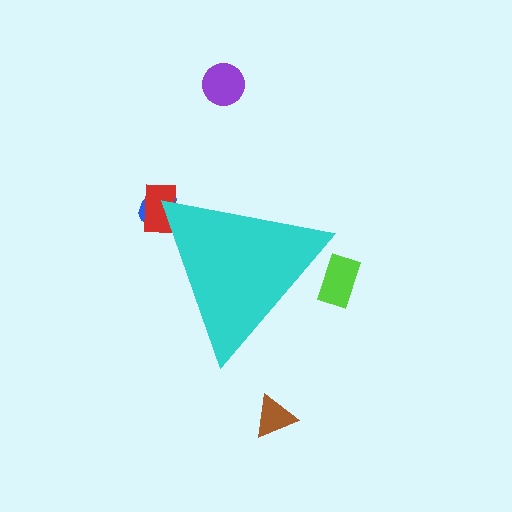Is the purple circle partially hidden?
No, the purple circle is fully visible.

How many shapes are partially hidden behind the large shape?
3 shapes are partially hidden.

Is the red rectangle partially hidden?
Yes, the red rectangle is partially hidden behind the cyan triangle.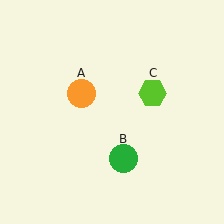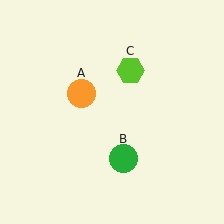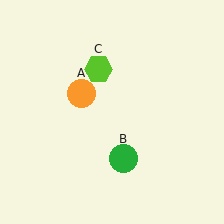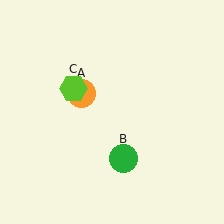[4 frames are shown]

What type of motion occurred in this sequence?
The lime hexagon (object C) rotated counterclockwise around the center of the scene.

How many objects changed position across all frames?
1 object changed position: lime hexagon (object C).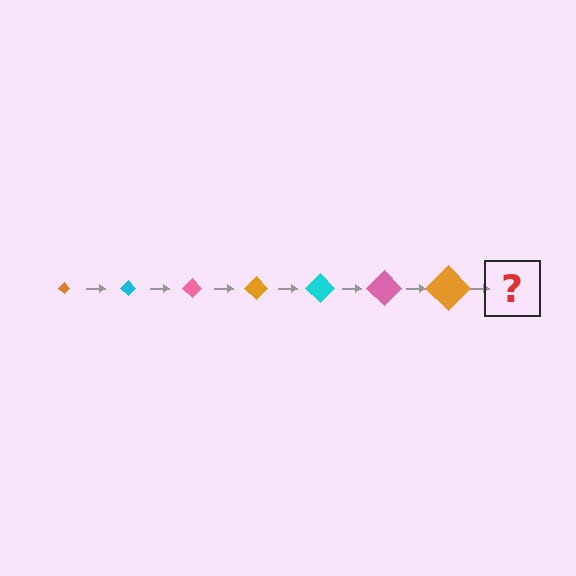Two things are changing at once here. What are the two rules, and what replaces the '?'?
The two rules are that the diamond grows larger each step and the color cycles through orange, cyan, and pink. The '?' should be a cyan diamond, larger than the previous one.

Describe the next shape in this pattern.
It should be a cyan diamond, larger than the previous one.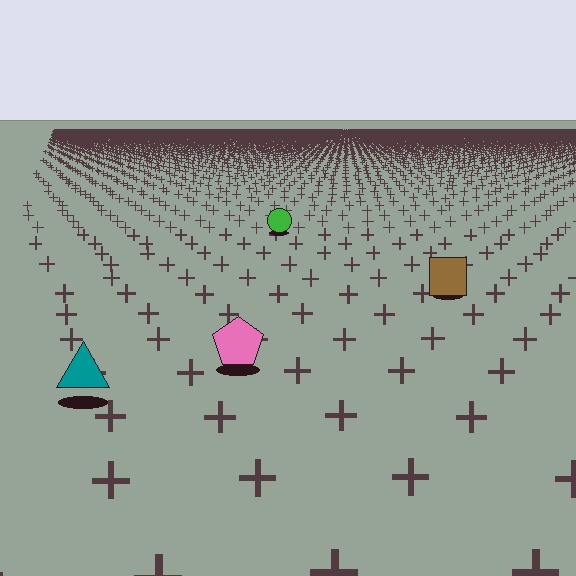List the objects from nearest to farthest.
From nearest to farthest: the teal triangle, the pink pentagon, the brown square, the green circle.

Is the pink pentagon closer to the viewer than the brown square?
Yes. The pink pentagon is closer — you can tell from the texture gradient: the ground texture is coarser near it.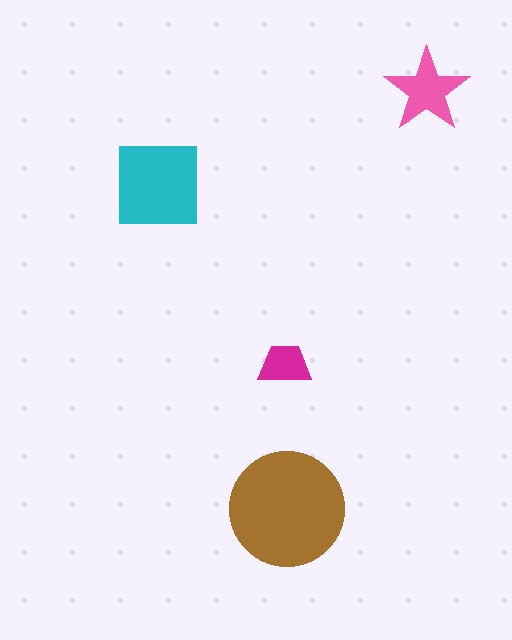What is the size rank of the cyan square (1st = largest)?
2nd.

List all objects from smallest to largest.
The magenta trapezoid, the pink star, the cyan square, the brown circle.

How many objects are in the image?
There are 4 objects in the image.